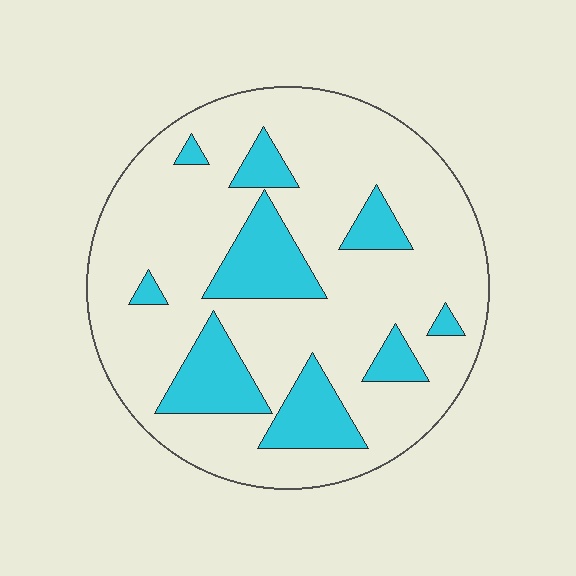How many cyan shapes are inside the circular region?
9.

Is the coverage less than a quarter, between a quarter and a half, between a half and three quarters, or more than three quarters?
Less than a quarter.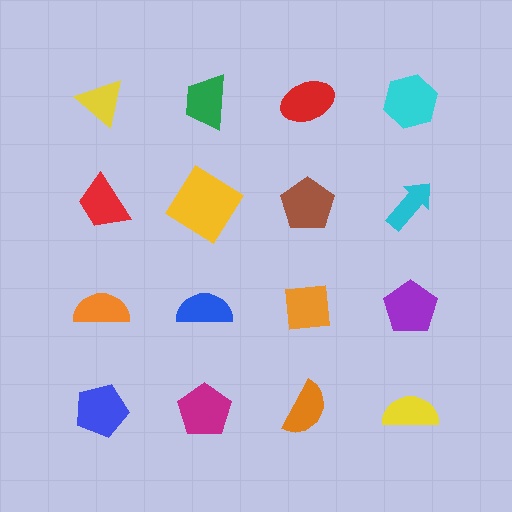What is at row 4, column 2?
A magenta pentagon.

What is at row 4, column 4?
A yellow semicircle.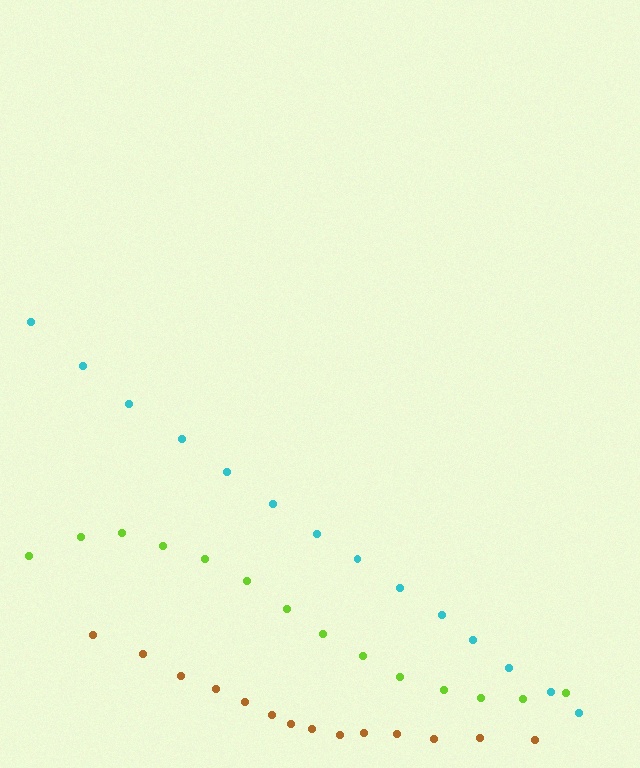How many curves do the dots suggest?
There are 3 distinct paths.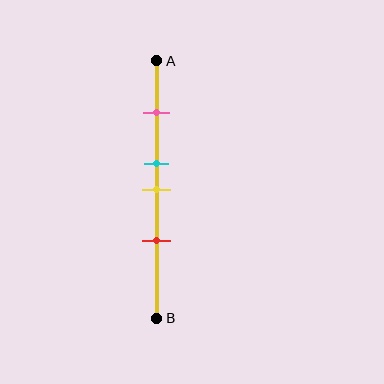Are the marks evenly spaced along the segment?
No, the marks are not evenly spaced.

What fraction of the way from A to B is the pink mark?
The pink mark is approximately 20% (0.2) of the way from A to B.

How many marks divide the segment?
There are 4 marks dividing the segment.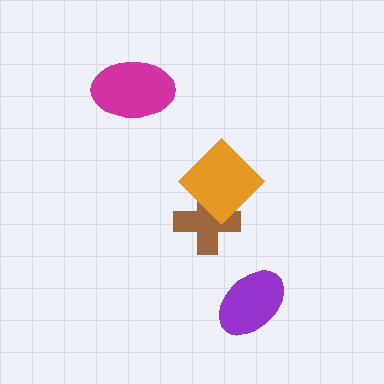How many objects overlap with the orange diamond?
1 object overlaps with the orange diamond.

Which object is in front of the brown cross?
The orange diamond is in front of the brown cross.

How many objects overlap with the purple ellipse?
0 objects overlap with the purple ellipse.